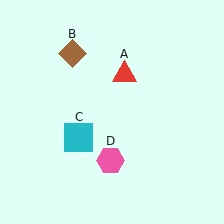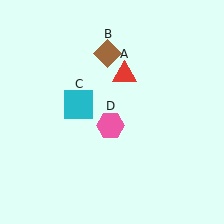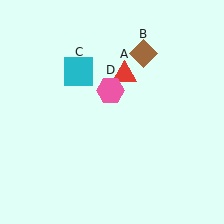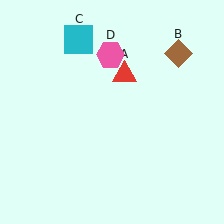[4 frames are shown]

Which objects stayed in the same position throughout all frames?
Red triangle (object A) remained stationary.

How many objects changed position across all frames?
3 objects changed position: brown diamond (object B), cyan square (object C), pink hexagon (object D).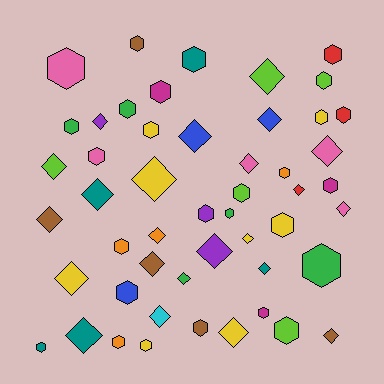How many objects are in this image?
There are 50 objects.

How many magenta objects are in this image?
There are 3 magenta objects.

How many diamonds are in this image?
There are 23 diamonds.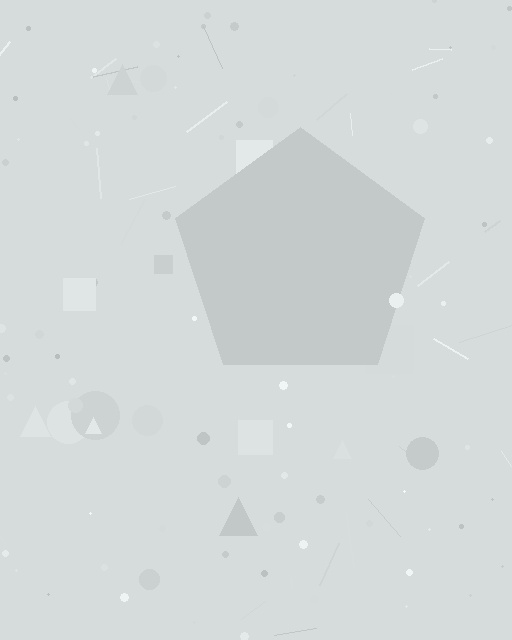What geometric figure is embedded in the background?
A pentagon is embedded in the background.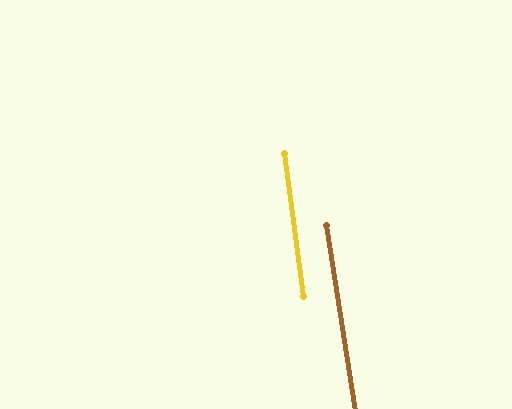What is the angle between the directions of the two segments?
Approximately 1 degree.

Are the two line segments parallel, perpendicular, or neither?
Parallel — their directions differ by only 1.3°.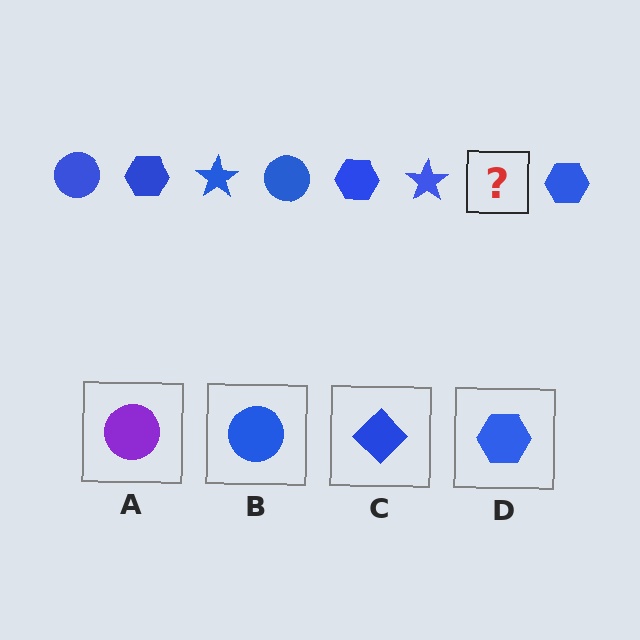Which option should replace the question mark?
Option B.